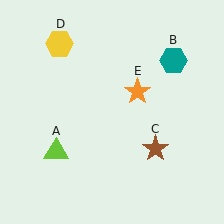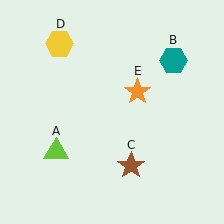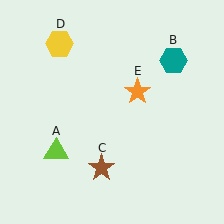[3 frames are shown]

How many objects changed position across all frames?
1 object changed position: brown star (object C).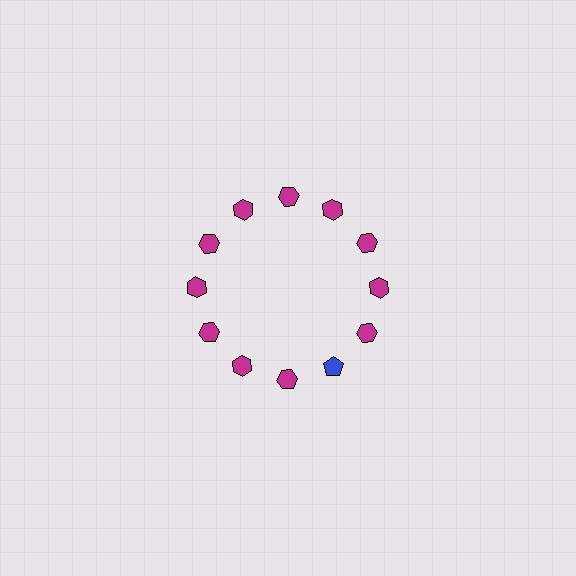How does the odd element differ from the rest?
It differs in both color (blue instead of magenta) and shape (pentagon instead of hexagon).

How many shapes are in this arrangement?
There are 12 shapes arranged in a ring pattern.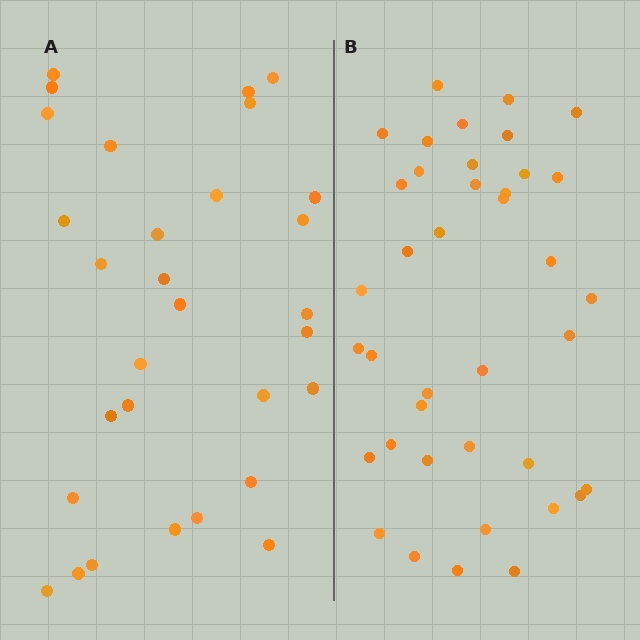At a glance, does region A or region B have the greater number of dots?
Region B (the right region) has more dots.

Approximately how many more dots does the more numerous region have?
Region B has roughly 8 or so more dots than region A.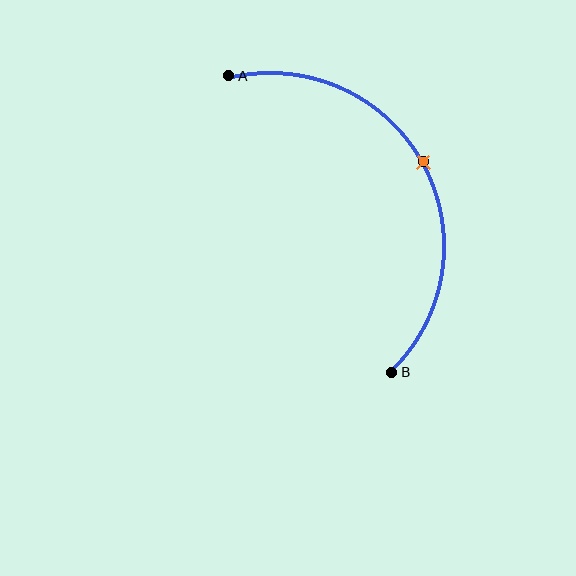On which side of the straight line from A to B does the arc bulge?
The arc bulges to the right of the straight line connecting A and B.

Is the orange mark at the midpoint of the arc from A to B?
Yes. The orange mark lies on the arc at equal arc-length from both A and B — it is the arc midpoint.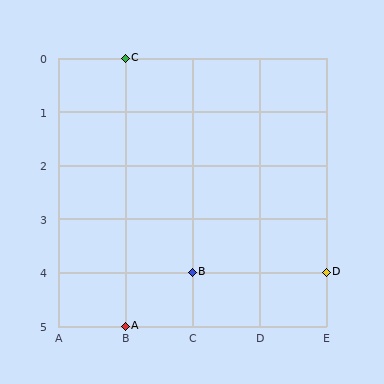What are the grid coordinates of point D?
Point D is at grid coordinates (E, 4).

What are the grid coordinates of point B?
Point B is at grid coordinates (C, 4).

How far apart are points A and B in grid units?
Points A and B are 1 column and 1 row apart (about 1.4 grid units diagonally).